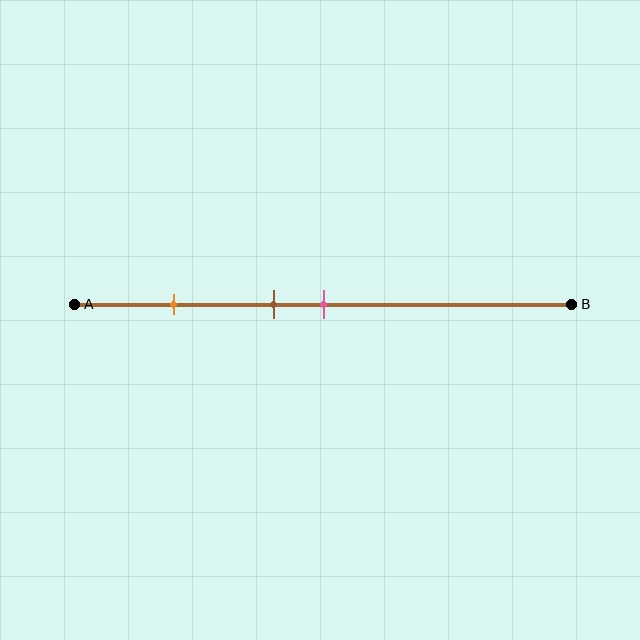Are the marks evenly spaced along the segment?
No, the marks are not evenly spaced.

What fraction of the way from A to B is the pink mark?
The pink mark is approximately 50% (0.5) of the way from A to B.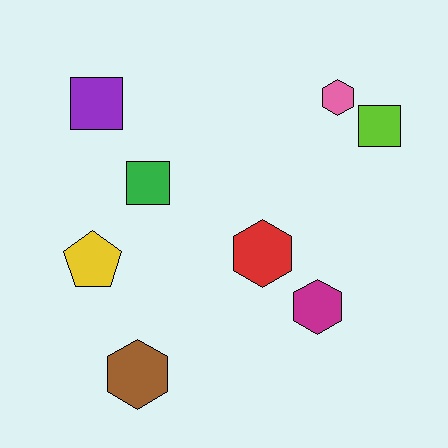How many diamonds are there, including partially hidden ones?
There are no diamonds.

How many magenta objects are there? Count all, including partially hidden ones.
There is 1 magenta object.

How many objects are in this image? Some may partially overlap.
There are 8 objects.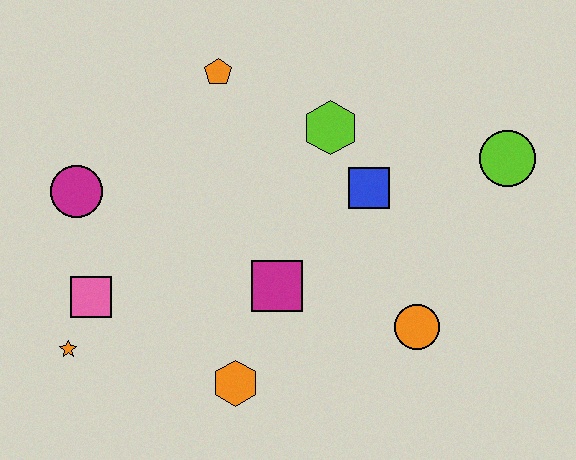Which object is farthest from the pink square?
The lime circle is farthest from the pink square.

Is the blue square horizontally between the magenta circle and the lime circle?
Yes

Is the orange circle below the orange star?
No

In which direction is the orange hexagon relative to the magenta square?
The orange hexagon is below the magenta square.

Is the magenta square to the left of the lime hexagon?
Yes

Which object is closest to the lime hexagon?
The blue square is closest to the lime hexagon.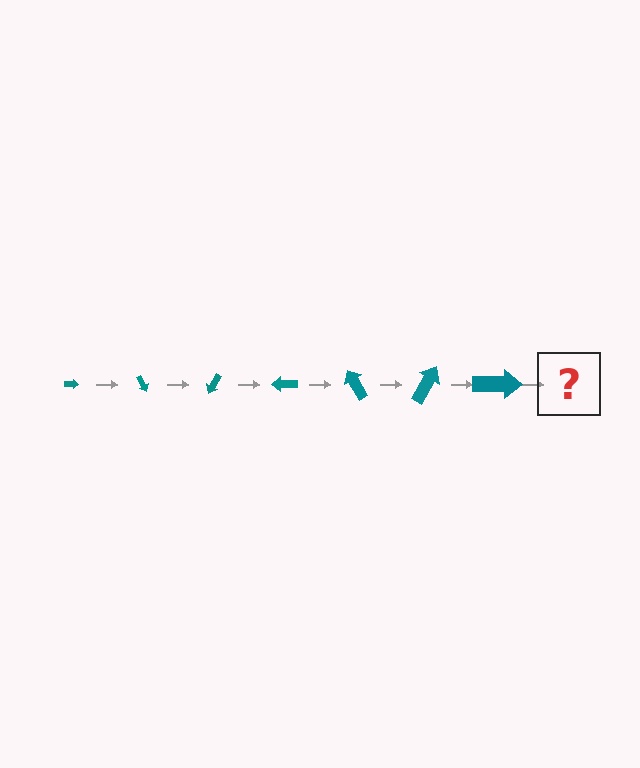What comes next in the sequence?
The next element should be an arrow, larger than the previous one and rotated 420 degrees from the start.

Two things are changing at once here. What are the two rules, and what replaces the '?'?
The two rules are that the arrow grows larger each step and it rotates 60 degrees each step. The '?' should be an arrow, larger than the previous one and rotated 420 degrees from the start.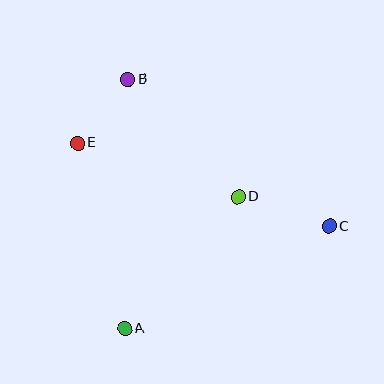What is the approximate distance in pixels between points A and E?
The distance between A and E is approximately 191 pixels.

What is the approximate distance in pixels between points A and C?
The distance between A and C is approximately 229 pixels.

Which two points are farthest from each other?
Points C and E are farthest from each other.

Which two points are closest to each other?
Points B and E are closest to each other.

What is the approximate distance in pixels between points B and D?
The distance between B and D is approximately 161 pixels.